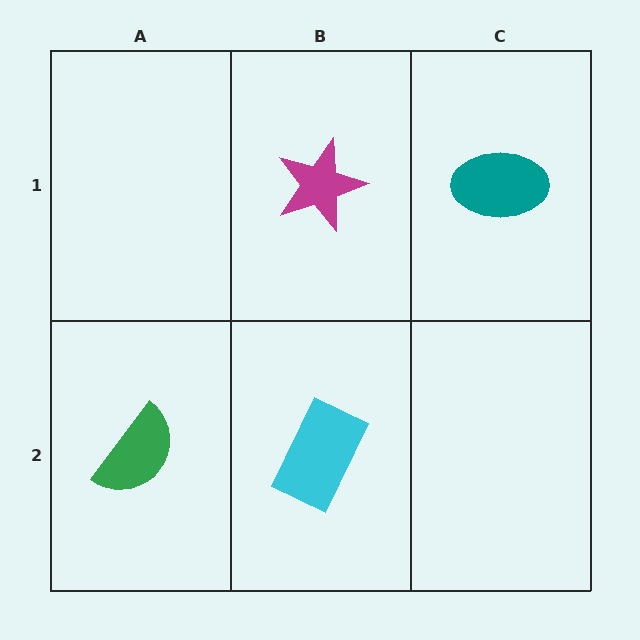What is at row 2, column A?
A green semicircle.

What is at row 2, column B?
A cyan rectangle.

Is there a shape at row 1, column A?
No, that cell is empty.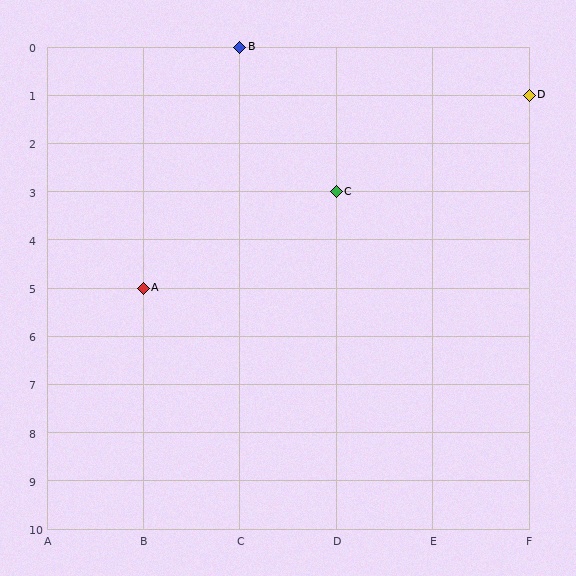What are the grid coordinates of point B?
Point B is at grid coordinates (C, 0).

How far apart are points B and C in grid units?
Points B and C are 1 column and 3 rows apart (about 3.2 grid units diagonally).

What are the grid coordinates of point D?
Point D is at grid coordinates (F, 1).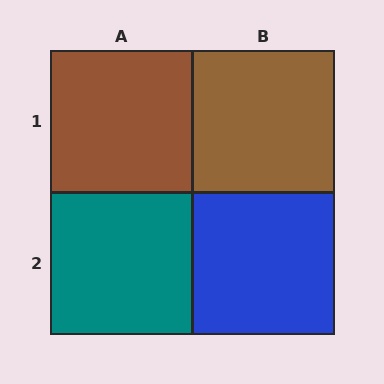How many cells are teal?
1 cell is teal.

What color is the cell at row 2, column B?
Blue.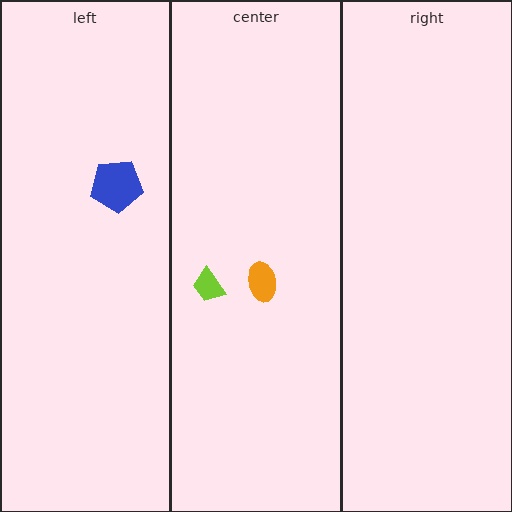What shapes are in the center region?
The lime trapezoid, the orange ellipse.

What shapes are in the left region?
The blue pentagon.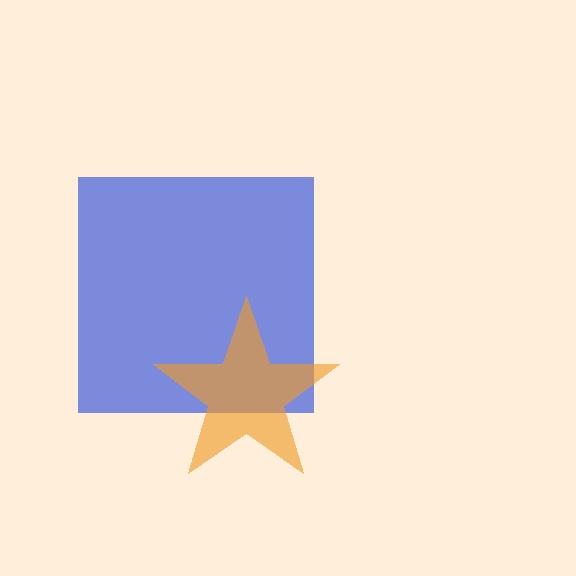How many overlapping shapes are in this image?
There are 2 overlapping shapes in the image.